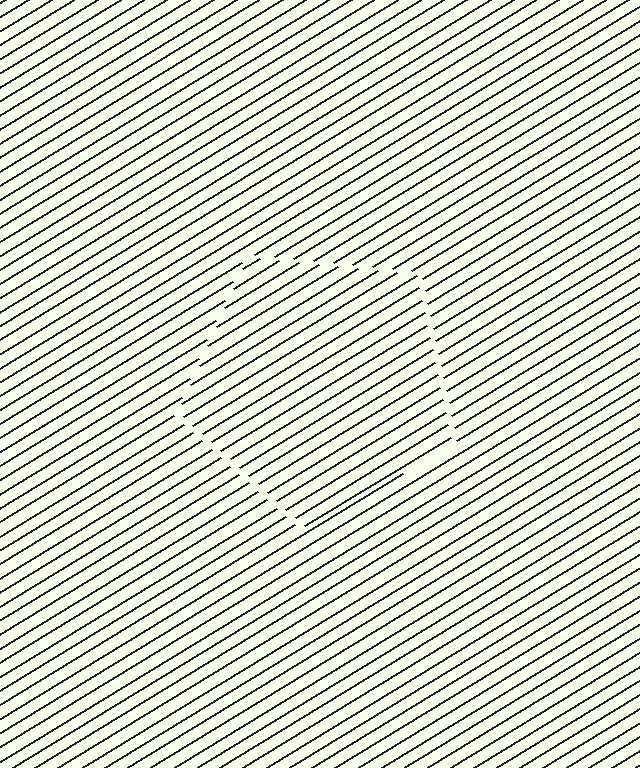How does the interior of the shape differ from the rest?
The interior of the shape contains the same grating, shifted by half a period — the contour is defined by the phase discontinuity where line-ends from the inner and outer gratings abut.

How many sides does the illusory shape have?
5 sides — the line-ends trace a pentagon.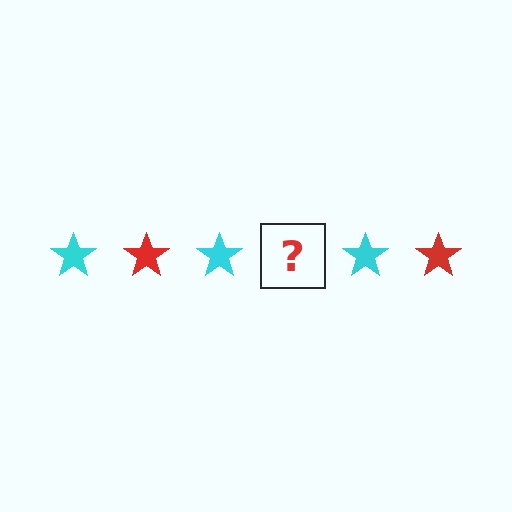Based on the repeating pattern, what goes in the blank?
The blank should be a red star.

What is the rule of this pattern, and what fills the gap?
The rule is that the pattern cycles through cyan, red stars. The gap should be filled with a red star.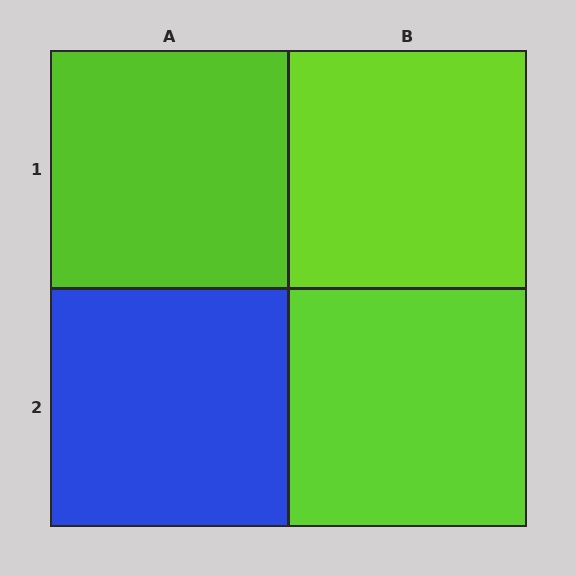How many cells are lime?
3 cells are lime.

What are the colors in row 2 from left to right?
Blue, lime.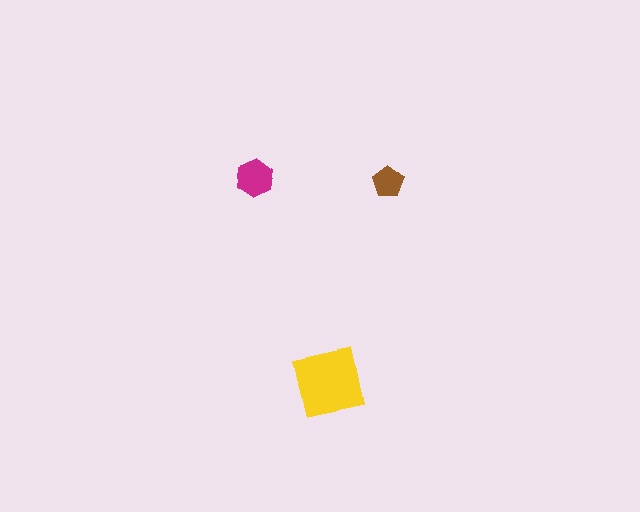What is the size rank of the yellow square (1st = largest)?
1st.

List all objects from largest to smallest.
The yellow square, the magenta hexagon, the brown pentagon.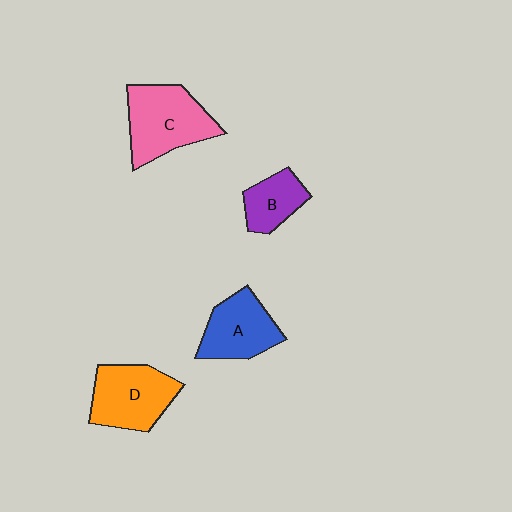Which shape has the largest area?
Shape C (pink).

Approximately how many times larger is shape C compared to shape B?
Approximately 1.9 times.